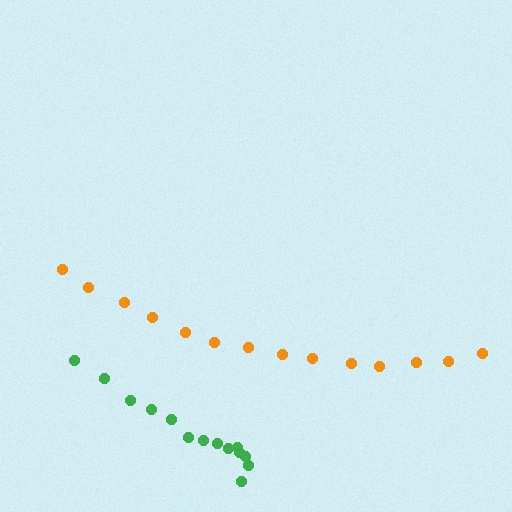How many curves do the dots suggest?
There are 2 distinct paths.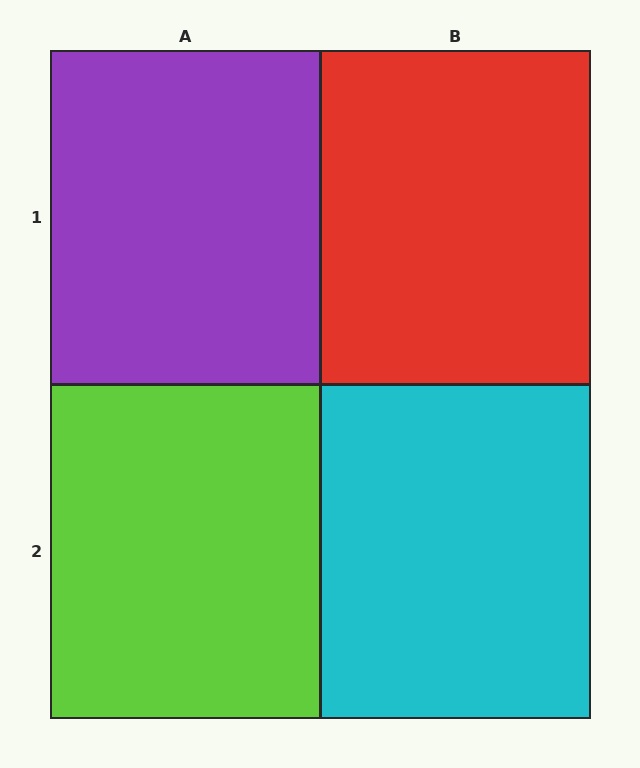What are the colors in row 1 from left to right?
Purple, red.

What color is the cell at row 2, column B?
Cyan.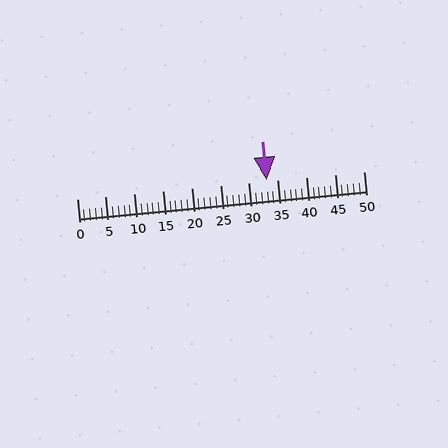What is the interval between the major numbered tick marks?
The major tick marks are spaced 5 units apart.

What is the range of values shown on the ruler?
The ruler shows values from 0 to 50.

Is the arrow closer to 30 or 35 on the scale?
The arrow is closer to 35.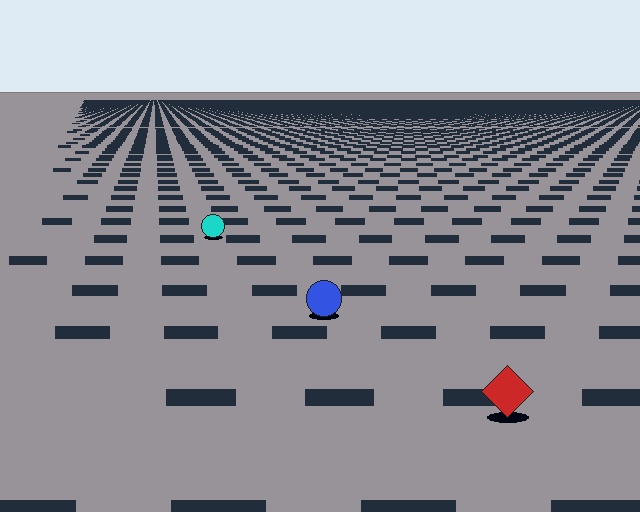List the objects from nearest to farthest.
From nearest to farthest: the red diamond, the blue circle, the cyan circle.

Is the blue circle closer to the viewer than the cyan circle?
Yes. The blue circle is closer — you can tell from the texture gradient: the ground texture is coarser near it.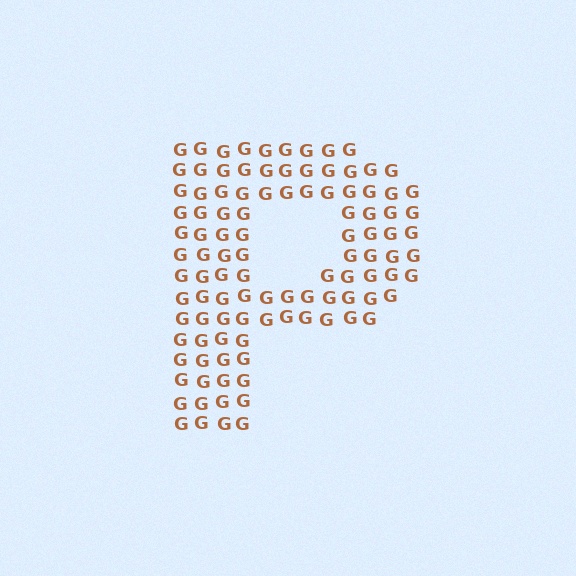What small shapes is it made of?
It is made of small letter G's.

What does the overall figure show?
The overall figure shows the letter P.